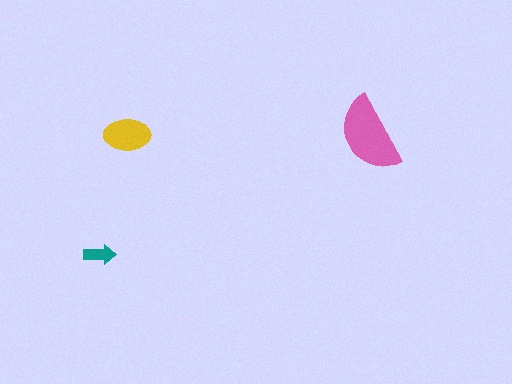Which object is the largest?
The pink semicircle.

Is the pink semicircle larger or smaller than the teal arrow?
Larger.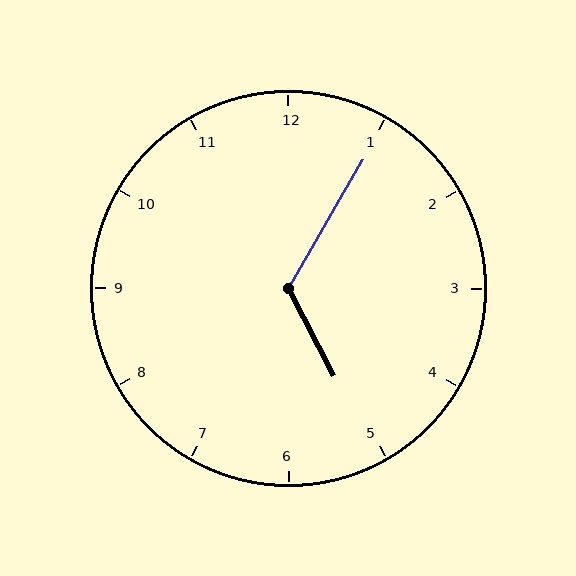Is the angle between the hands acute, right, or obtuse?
It is obtuse.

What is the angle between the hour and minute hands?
Approximately 122 degrees.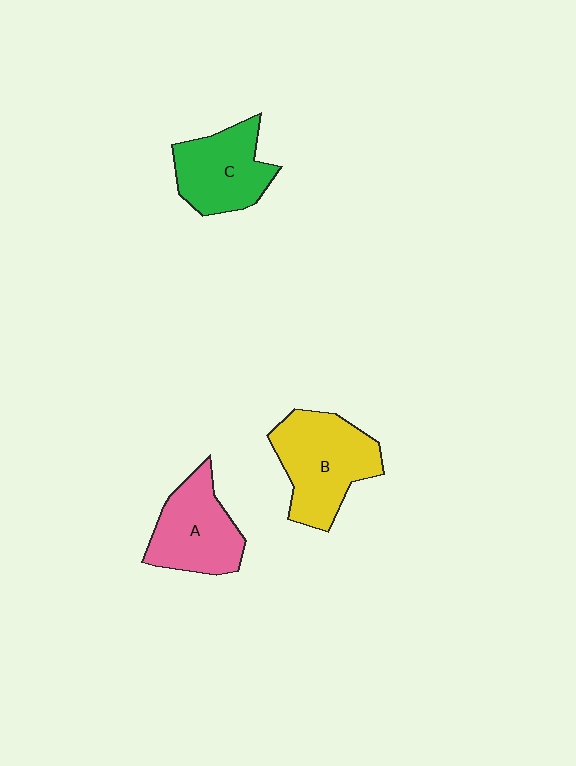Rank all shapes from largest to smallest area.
From largest to smallest: B (yellow), A (pink), C (green).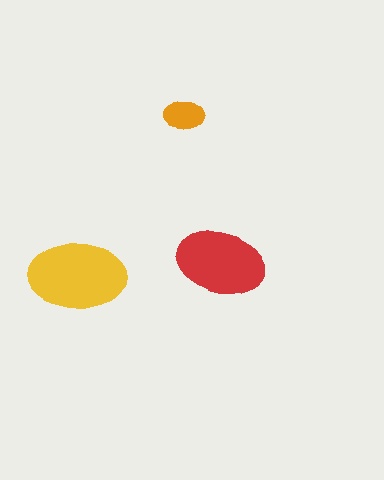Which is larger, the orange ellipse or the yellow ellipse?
The yellow one.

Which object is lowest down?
The yellow ellipse is bottommost.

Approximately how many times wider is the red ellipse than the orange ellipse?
About 2 times wider.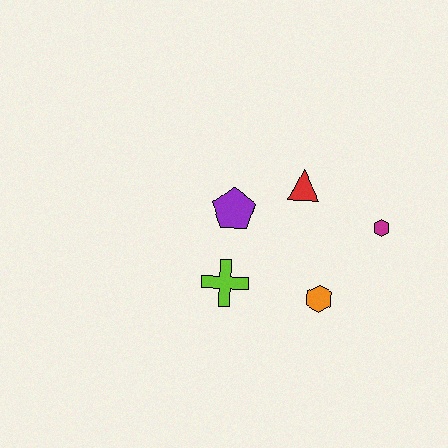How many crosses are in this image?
There is 1 cross.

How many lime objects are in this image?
There is 1 lime object.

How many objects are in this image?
There are 5 objects.